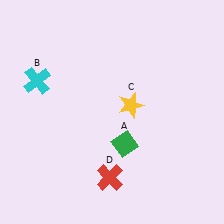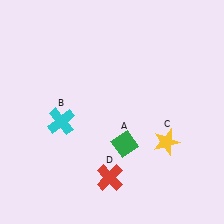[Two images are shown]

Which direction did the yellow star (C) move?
The yellow star (C) moved down.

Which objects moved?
The objects that moved are: the cyan cross (B), the yellow star (C).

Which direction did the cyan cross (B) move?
The cyan cross (B) moved down.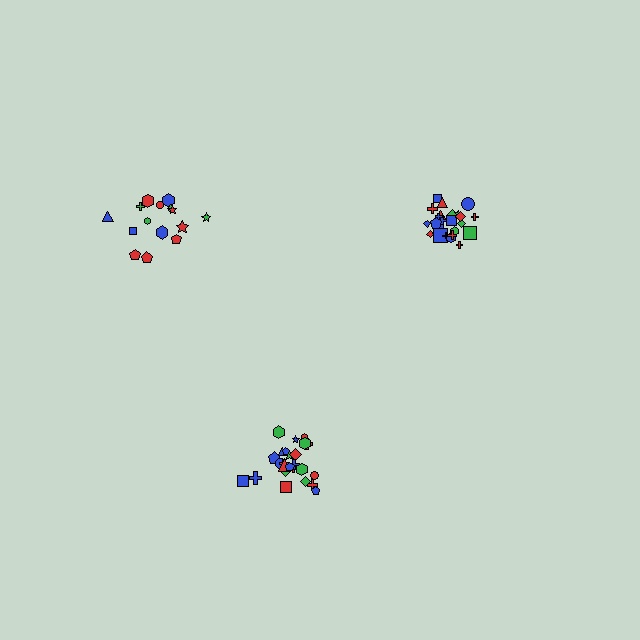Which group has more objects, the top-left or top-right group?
The top-right group.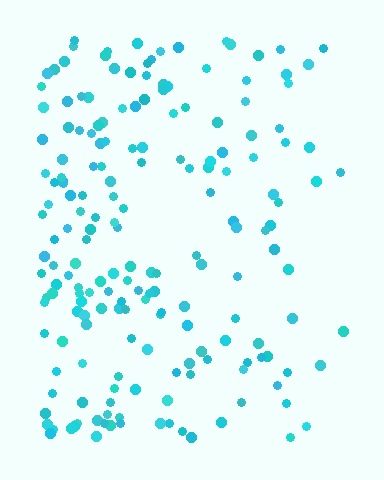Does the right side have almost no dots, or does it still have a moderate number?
Still a moderate number, just noticeably fewer than the left.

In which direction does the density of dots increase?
From right to left, with the left side densest.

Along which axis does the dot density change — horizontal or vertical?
Horizontal.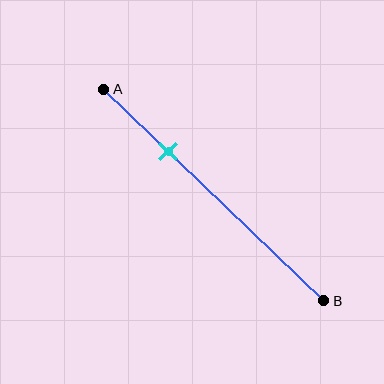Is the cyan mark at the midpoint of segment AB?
No, the mark is at about 30% from A, not at the 50% midpoint.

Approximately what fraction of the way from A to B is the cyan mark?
The cyan mark is approximately 30% of the way from A to B.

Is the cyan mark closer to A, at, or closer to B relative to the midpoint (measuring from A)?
The cyan mark is closer to point A than the midpoint of segment AB.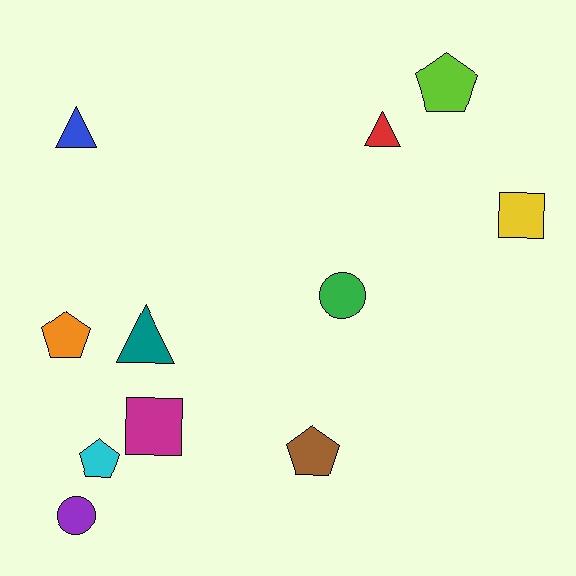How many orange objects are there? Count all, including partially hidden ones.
There is 1 orange object.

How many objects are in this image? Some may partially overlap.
There are 11 objects.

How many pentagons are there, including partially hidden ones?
There are 4 pentagons.